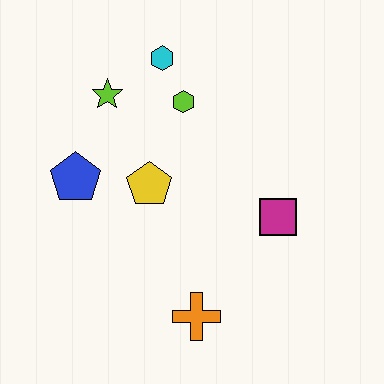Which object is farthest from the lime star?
The orange cross is farthest from the lime star.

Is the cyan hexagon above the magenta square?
Yes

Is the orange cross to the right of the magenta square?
No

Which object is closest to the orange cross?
The magenta square is closest to the orange cross.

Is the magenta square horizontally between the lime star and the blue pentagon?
No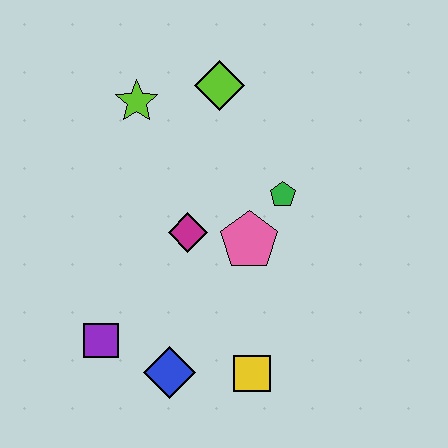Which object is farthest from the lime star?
The yellow square is farthest from the lime star.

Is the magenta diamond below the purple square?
No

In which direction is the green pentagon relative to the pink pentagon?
The green pentagon is above the pink pentagon.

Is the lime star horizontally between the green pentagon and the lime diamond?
No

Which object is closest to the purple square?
The blue diamond is closest to the purple square.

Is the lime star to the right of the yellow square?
No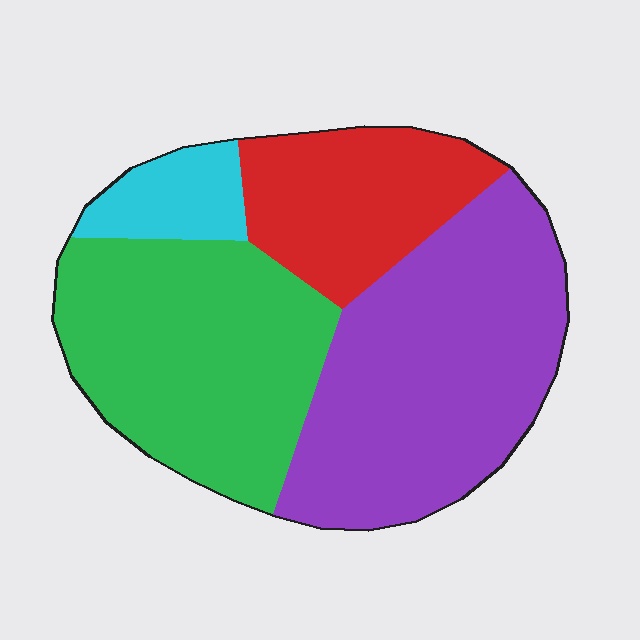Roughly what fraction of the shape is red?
Red covers around 20% of the shape.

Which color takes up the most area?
Purple, at roughly 40%.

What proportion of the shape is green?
Green takes up about one third (1/3) of the shape.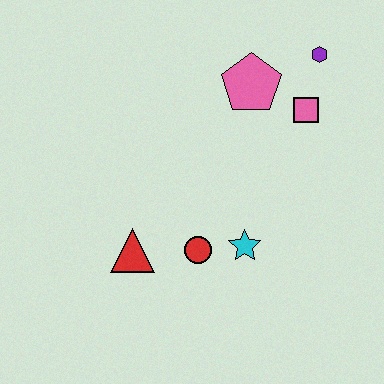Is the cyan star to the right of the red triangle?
Yes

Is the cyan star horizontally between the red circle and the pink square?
Yes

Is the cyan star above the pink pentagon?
No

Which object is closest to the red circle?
The cyan star is closest to the red circle.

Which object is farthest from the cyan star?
The purple hexagon is farthest from the cyan star.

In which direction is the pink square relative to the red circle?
The pink square is above the red circle.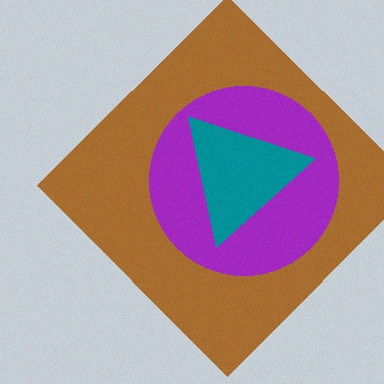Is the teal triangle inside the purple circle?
Yes.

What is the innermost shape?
The teal triangle.